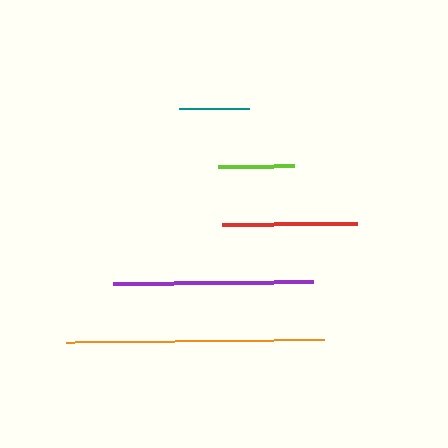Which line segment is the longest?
The orange line is the longest at approximately 259 pixels.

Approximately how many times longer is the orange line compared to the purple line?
The orange line is approximately 1.3 times the length of the purple line.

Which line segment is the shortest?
The teal line is the shortest at approximately 70 pixels.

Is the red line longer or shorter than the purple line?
The purple line is longer than the red line.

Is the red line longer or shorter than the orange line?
The orange line is longer than the red line.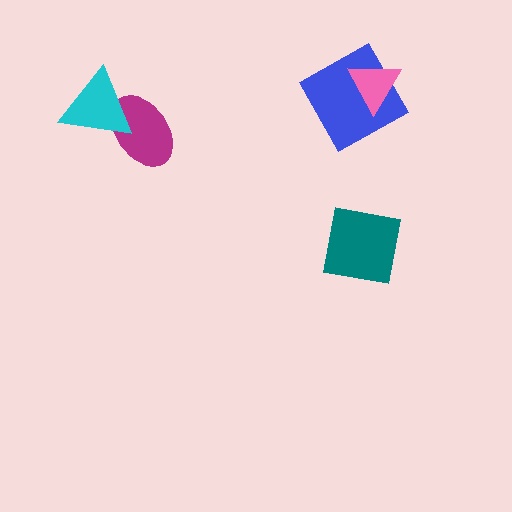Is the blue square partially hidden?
Yes, it is partially covered by another shape.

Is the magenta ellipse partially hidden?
Yes, it is partially covered by another shape.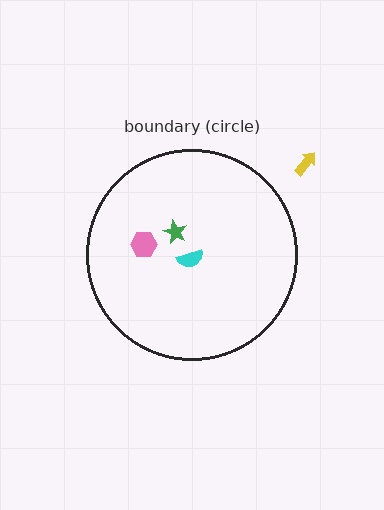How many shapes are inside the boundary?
3 inside, 1 outside.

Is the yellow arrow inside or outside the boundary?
Outside.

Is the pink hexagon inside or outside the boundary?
Inside.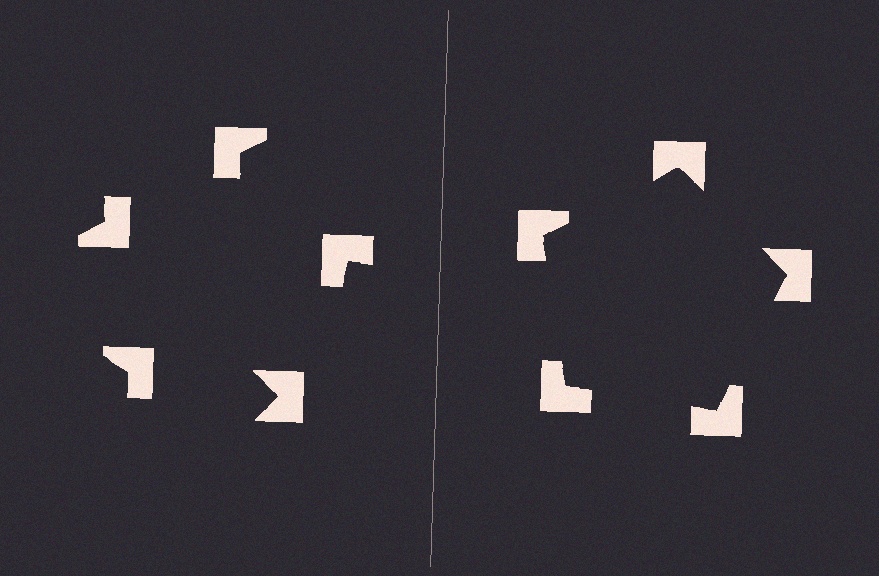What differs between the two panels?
The notched squares are positioned identically on both sides; only the wedge orientations differ. On the right they align to a pentagon; on the left they are misaligned.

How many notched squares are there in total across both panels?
10 — 5 on each side.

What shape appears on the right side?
An illusory pentagon.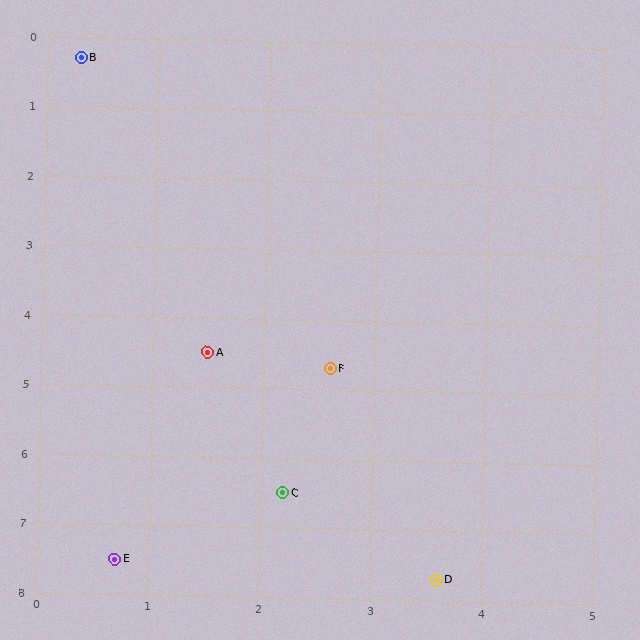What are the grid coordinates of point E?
Point E is at approximately (0.7, 7.5).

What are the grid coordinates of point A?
Point A is at approximately (1.5, 4.5).